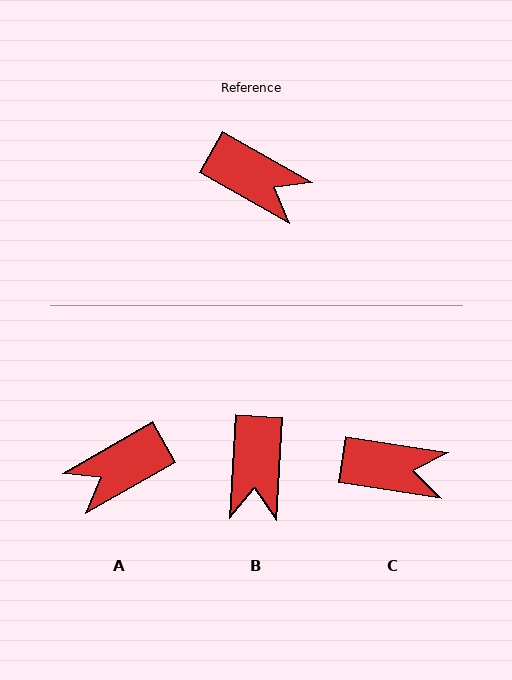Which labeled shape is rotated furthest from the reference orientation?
A, about 121 degrees away.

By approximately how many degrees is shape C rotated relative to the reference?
Approximately 21 degrees counter-clockwise.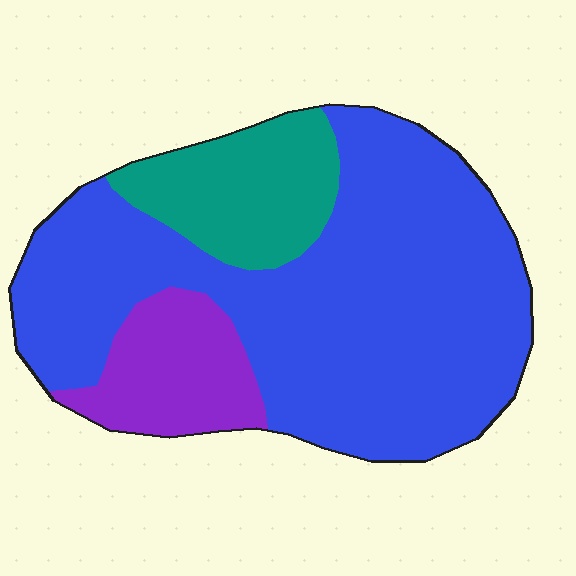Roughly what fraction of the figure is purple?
Purple covers roughly 15% of the figure.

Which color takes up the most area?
Blue, at roughly 70%.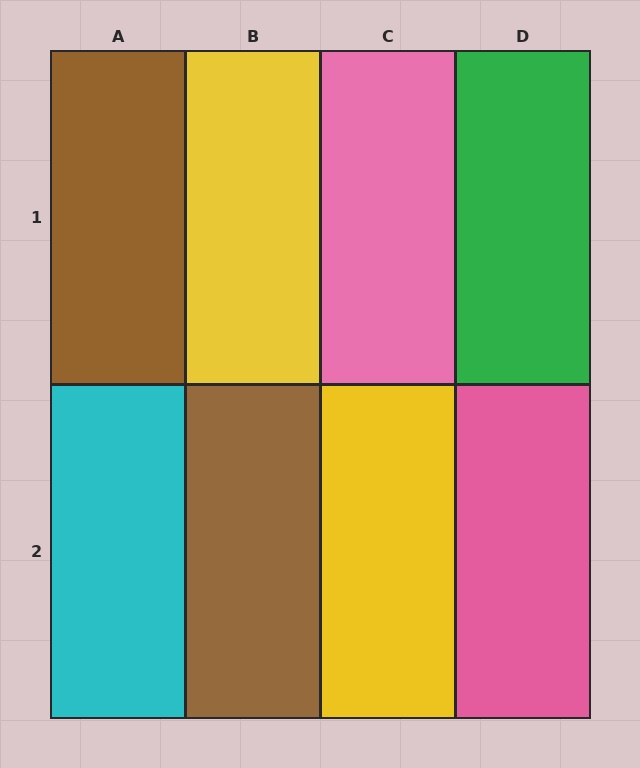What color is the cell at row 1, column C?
Pink.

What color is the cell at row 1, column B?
Yellow.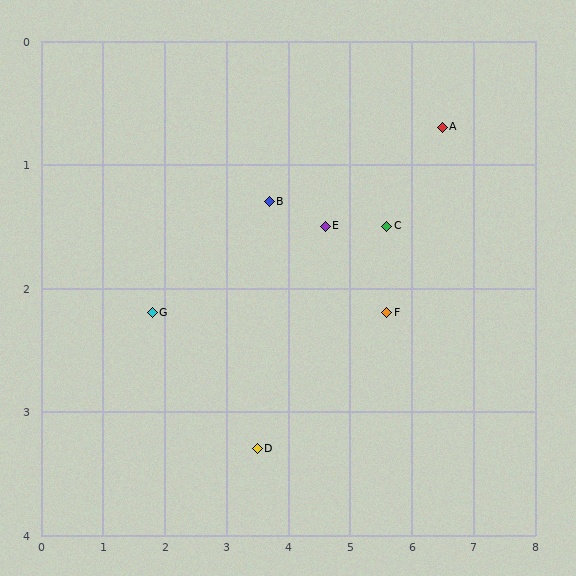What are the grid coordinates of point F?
Point F is at approximately (5.6, 2.2).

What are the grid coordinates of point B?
Point B is at approximately (3.7, 1.3).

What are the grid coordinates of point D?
Point D is at approximately (3.5, 3.3).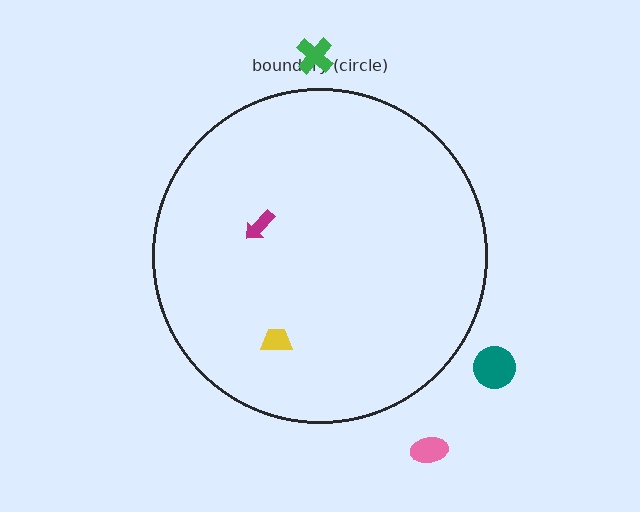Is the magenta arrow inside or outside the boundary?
Inside.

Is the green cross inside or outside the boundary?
Outside.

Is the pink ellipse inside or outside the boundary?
Outside.